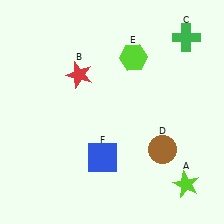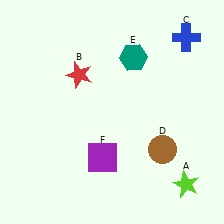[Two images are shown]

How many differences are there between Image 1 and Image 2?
There are 3 differences between the two images.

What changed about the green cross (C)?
In Image 1, C is green. In Image 2, it changed to blue.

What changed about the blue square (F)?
In Image 1, F is blue. In Image 2, it changed to purple.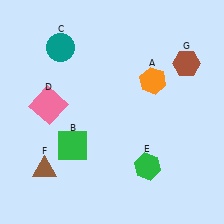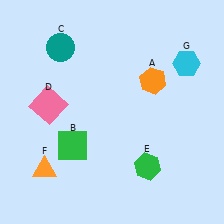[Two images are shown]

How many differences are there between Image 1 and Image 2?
There are 2 differences between the two images.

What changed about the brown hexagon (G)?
In Image 1, G is brown. In Image 2, it changed to cyan.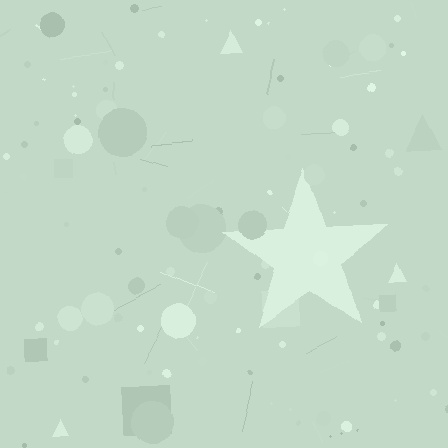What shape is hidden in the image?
A star is hidden in the image.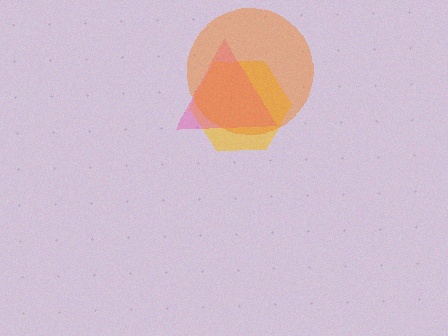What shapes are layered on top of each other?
The layered shapes are: a yellow hexagon, a pink triangle, an orange circle.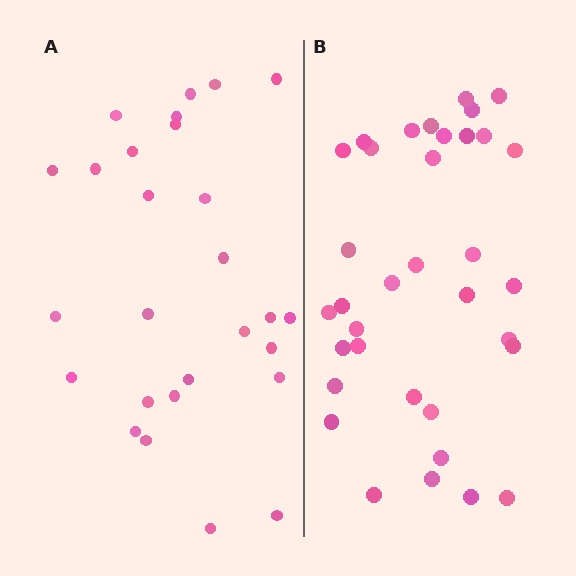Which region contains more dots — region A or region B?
Region B (the right region) has more dots.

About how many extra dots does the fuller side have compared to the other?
Region B has roughly 8 or so more dots than region A.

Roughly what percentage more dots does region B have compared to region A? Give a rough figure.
About 30% more.